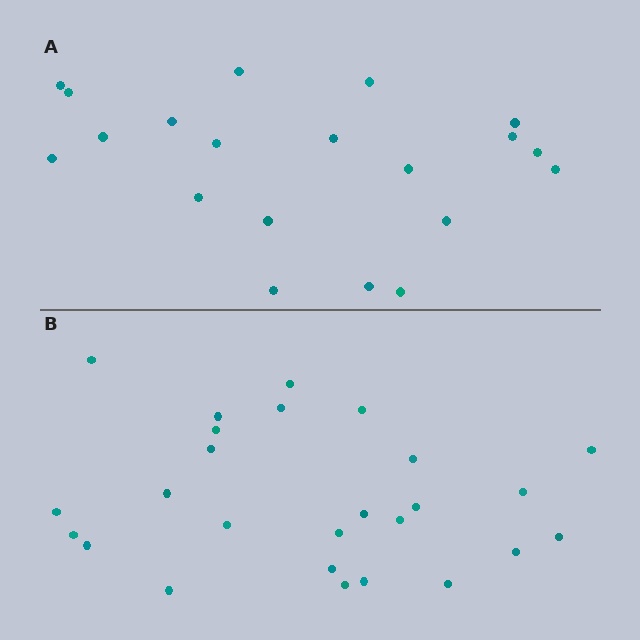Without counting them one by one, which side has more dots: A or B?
Region B (the bottom region) has more dots.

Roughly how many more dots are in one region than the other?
Region B has about 6 more dots than region A.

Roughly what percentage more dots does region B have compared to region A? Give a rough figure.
About 30% more.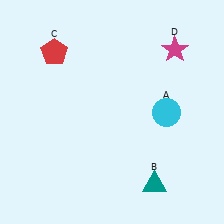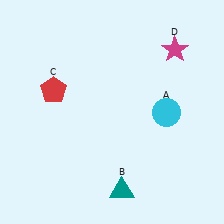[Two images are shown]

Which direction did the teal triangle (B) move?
The teal triangle (B) moved left.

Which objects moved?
The objects that moved are: the teal triangle (B), the red pentagon (C).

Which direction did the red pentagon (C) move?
The red pentagon (C) moved down.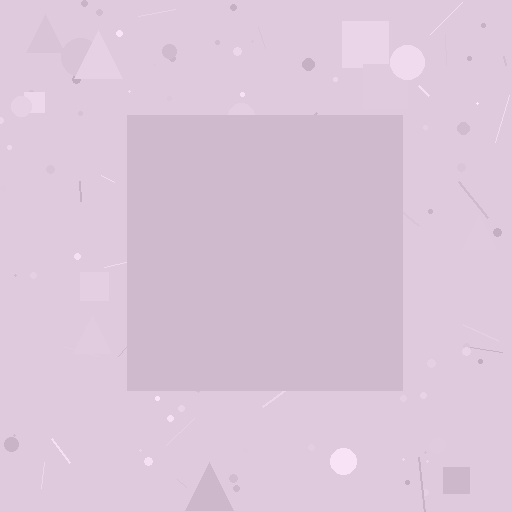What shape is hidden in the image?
A square is hidden in the image.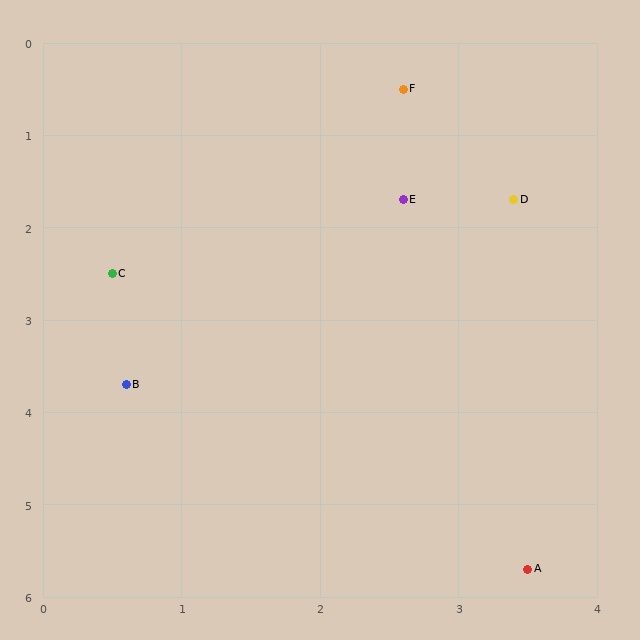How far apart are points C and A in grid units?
Points C and A are about 4.4 grid units apart.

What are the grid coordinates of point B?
Point B is at approximately (0.6, 3.7).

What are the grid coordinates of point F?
Point F is at approximately (2.6, 0.5).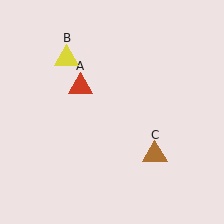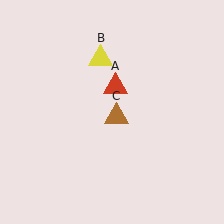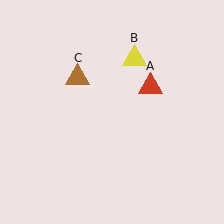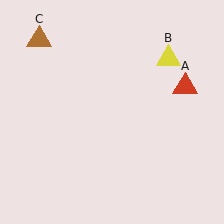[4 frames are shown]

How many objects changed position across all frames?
3 objects changed position: red triangle (object A), yellow triangle (object B), brown triangle (object C).